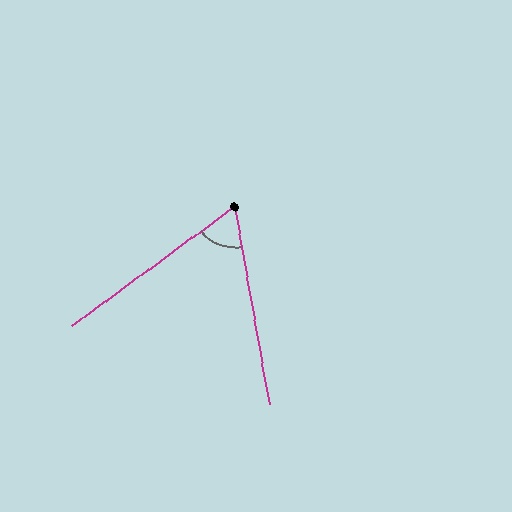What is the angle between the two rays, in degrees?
Approximately 64 degrees.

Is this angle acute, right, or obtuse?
It is acute.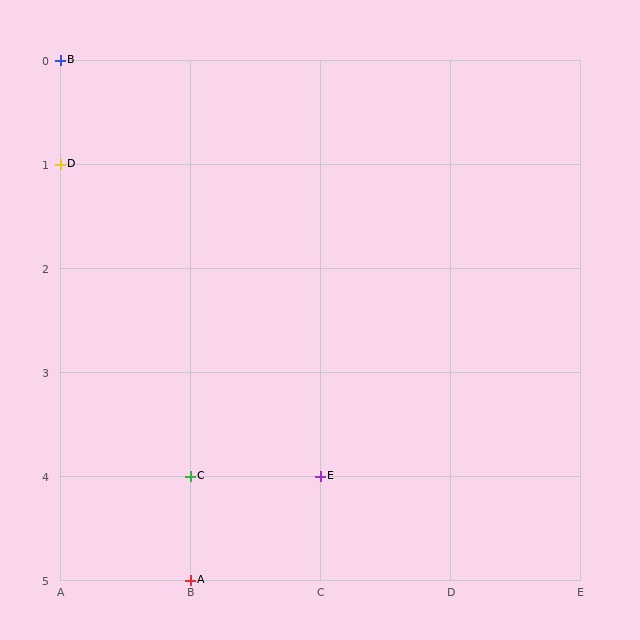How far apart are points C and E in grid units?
Points C and E are 1 column apart.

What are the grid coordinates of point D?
Point D is at grid coordinates (A, 1).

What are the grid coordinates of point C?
Point C is at grid coordinates (B, 4).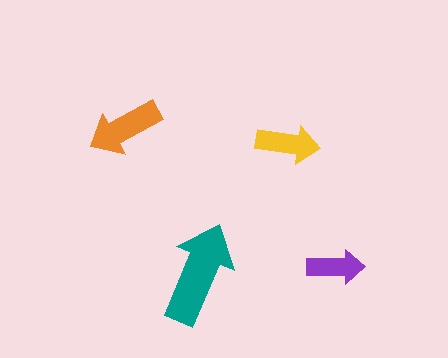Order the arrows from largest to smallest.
the teal one, the orange one, the yellow one, the purple one.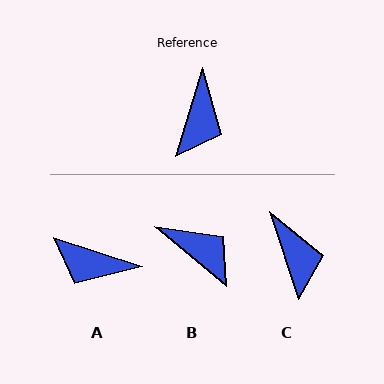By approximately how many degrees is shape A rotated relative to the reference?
Approximately 91 degrees clockwise.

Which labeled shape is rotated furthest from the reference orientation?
A, about 91 degrees away.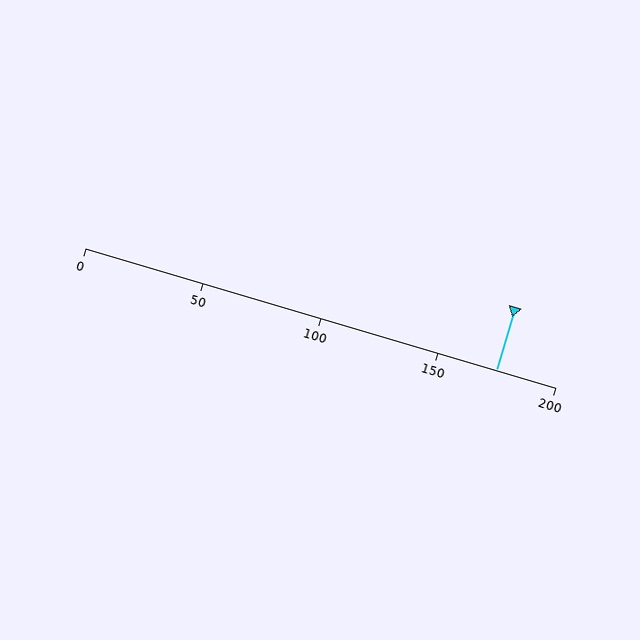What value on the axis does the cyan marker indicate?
The marker indicates approximately 175.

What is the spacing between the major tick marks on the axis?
The major ticks are spaced 50 apart.